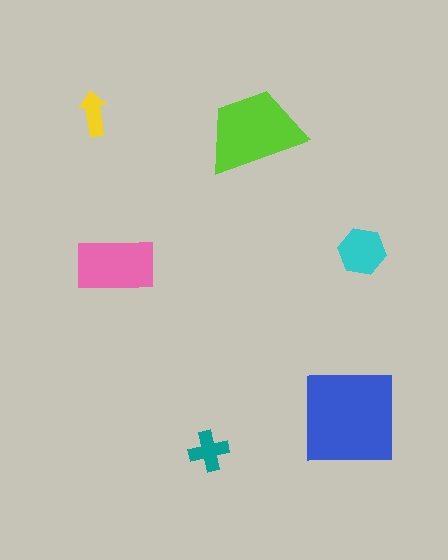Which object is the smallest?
The yellow arrow.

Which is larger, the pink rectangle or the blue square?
The blue square.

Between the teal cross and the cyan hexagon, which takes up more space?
The cyan hexagon.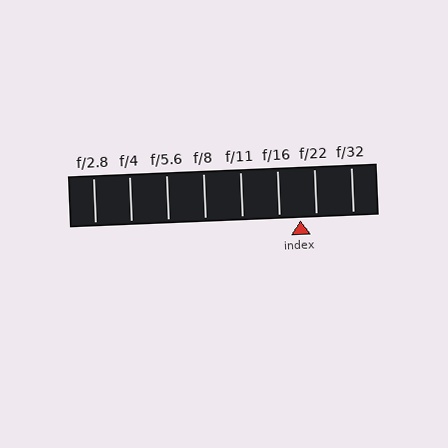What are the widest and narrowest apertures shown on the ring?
The widest aperture shown is f/2.8 and the narrowest is f/32.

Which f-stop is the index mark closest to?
The index mark is closest to f/22.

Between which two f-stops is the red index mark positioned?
The index mark is between f/16 and f/22.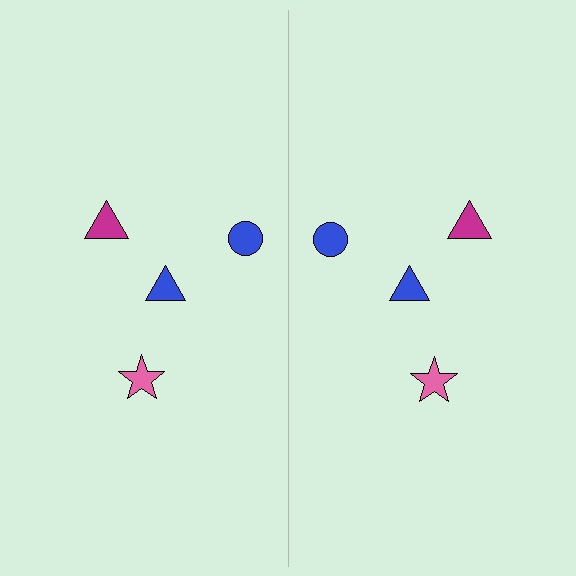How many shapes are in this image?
There are 8 shapes in this image.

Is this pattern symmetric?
Yes, this pattern has bilateral (reflection) symmetry.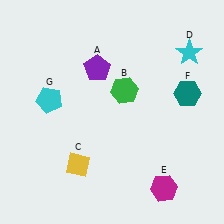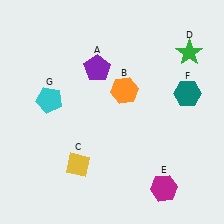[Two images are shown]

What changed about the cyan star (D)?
In Image 1, D is cyan. In Image 2, it changed to green.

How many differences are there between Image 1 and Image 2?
There are 2 differences between the two images.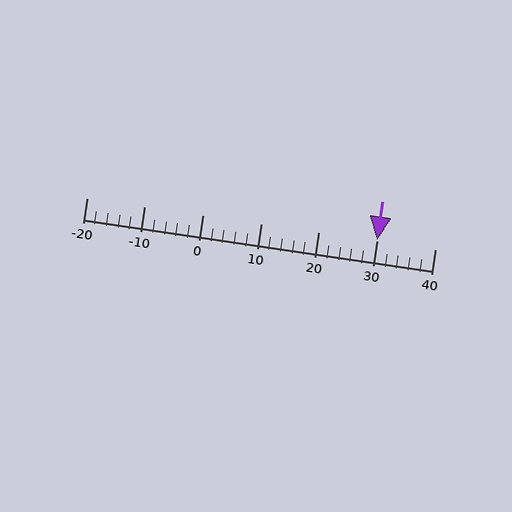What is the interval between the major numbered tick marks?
The major tick marks are spaced 10 units apart.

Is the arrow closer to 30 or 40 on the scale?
The arrow is closer to 30.